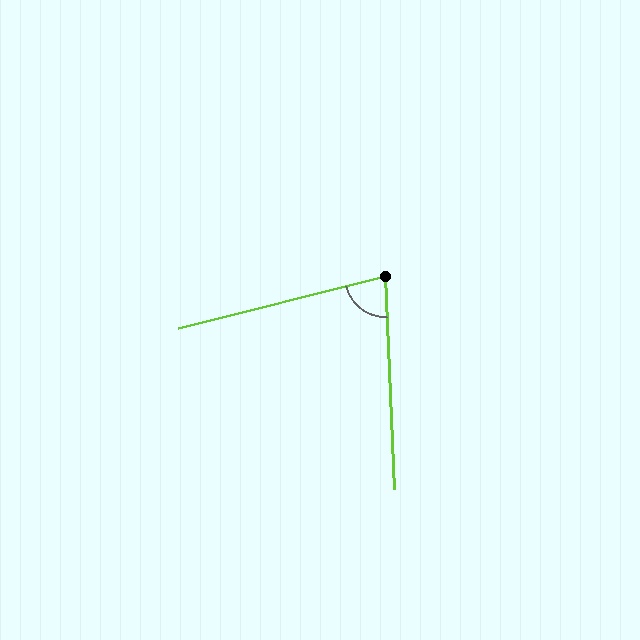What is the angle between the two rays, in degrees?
Approximately 78 degrees.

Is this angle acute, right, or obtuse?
It is acute.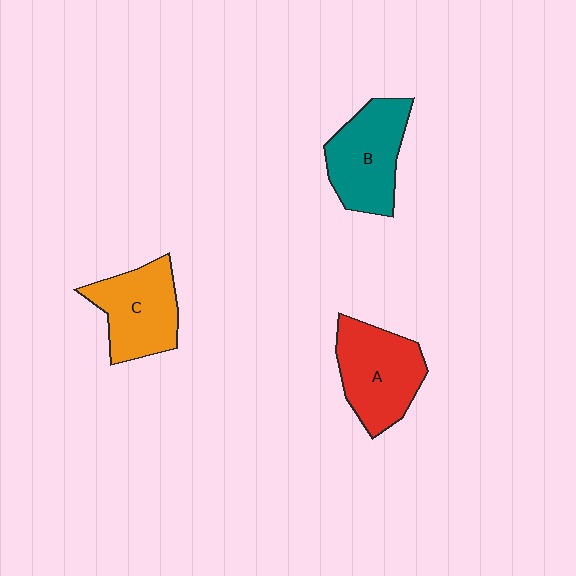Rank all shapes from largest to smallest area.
From largest to smallest: A (red), B (teal), C (orange).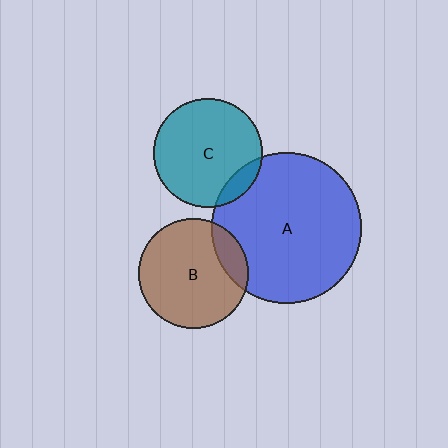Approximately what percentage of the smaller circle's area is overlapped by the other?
Approximately 10%.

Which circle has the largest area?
Circle A (blue).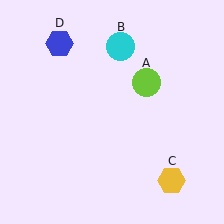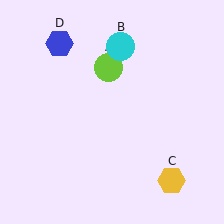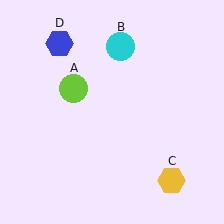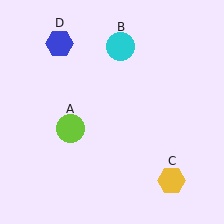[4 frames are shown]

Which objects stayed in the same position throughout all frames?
Cyan circle (object B) and yellow hexagon (object C) and blue hexagon (object D) remained stationary.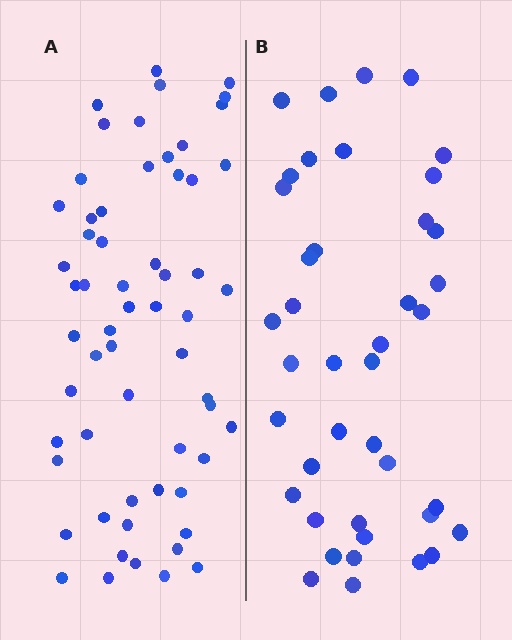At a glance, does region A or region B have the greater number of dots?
Region A (the left region) has more dots.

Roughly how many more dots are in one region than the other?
Region A has approximately 20 more dots than region B.